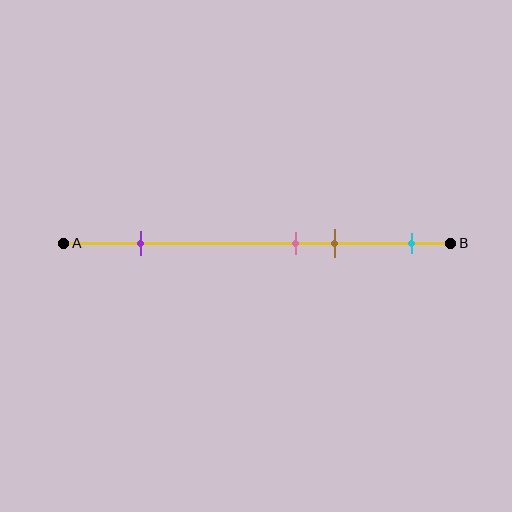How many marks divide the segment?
There are 4 marks dividing the segment.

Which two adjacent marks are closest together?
The pink and brown marks are the closest adjacent pair.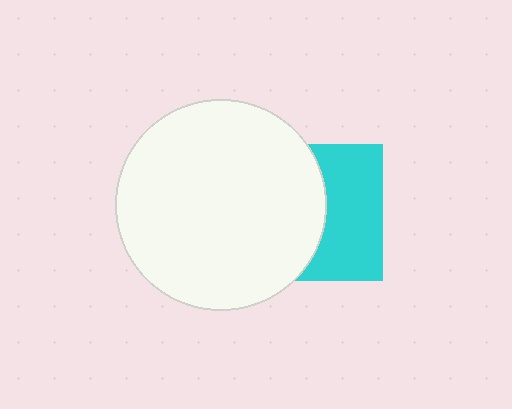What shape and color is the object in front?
The object in front is a white circle.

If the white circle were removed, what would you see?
You would see the complete cyan square.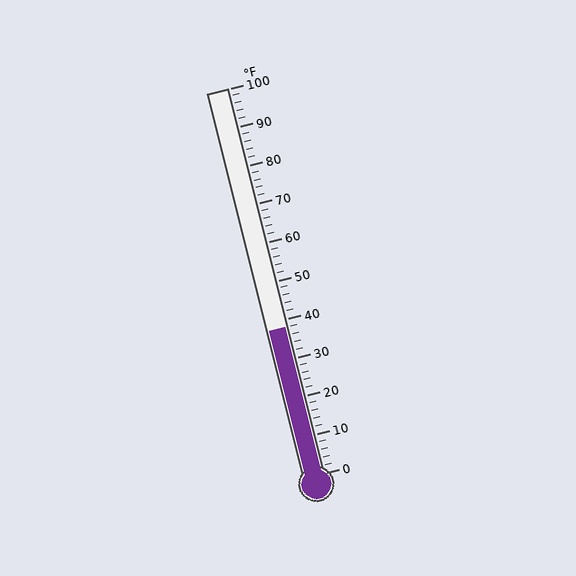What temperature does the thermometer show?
The thermometer shows approximately 38°F.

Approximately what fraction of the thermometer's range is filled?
The thermometer is filled to approximately 40% of its range.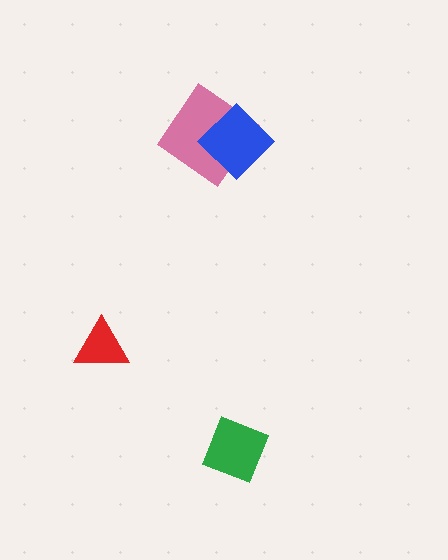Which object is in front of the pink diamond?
The blue diamond is in front of the pink diamond.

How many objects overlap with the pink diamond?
1 object overlaps with the pink diamond.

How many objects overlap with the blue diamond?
1 object overlaps with the blue diamond.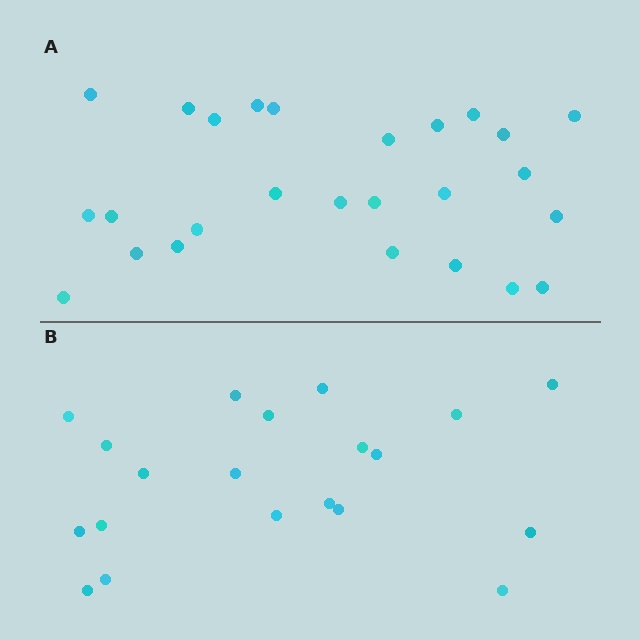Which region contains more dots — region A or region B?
Region A (the top region) has more dots.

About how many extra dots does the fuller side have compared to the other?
Region A has about 6 more dots than region B.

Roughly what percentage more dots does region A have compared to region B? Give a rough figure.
About 30% more.